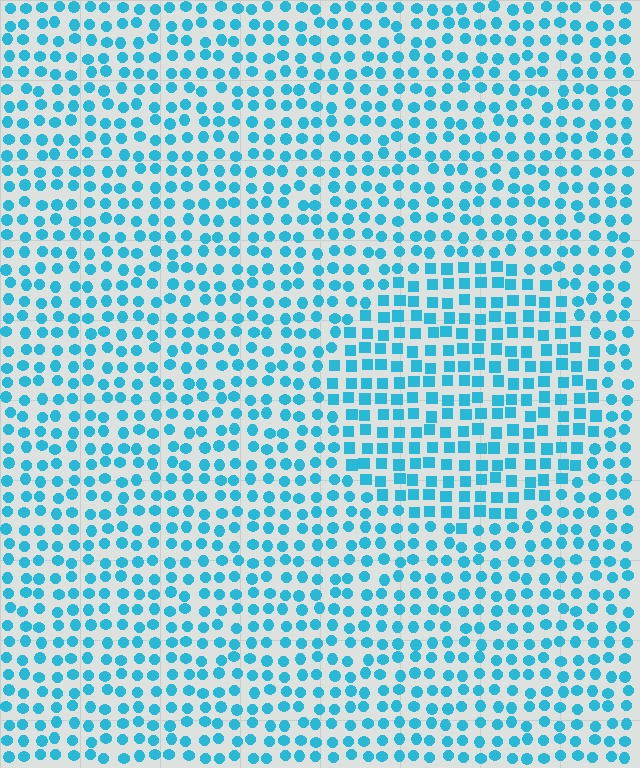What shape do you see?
I see a circle.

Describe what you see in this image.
The image is filled with small cyan elements arranged in a uniform grid. A circle-shaped region contains squares, while the surrounding area contains circles. The boundary is defined purely by the change in element shape.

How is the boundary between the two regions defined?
The boundary is defined by a change in element shape: squares inside vs. circles outside. All elements share the same color and spacing.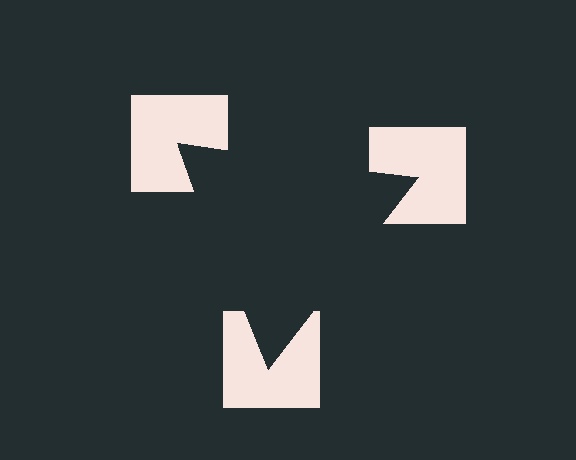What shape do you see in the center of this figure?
An illusory triangle — its edges are inferred from the aligned wedge cuts in the notched squares, not physically drawn.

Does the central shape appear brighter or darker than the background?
It typically appears slightly darker than the background, even though no actual brightness change is drawn.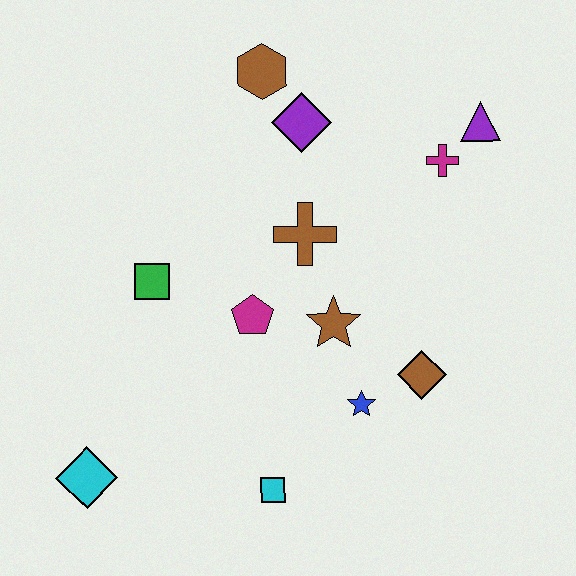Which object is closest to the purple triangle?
The magenta cross is closest to the purple triangle.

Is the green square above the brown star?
Yes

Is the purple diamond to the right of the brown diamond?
No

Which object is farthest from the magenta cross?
The cyan diamond is farthest from the magenta cross.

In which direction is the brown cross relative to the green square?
The brown cross is to the right of the green square.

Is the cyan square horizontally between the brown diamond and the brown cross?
No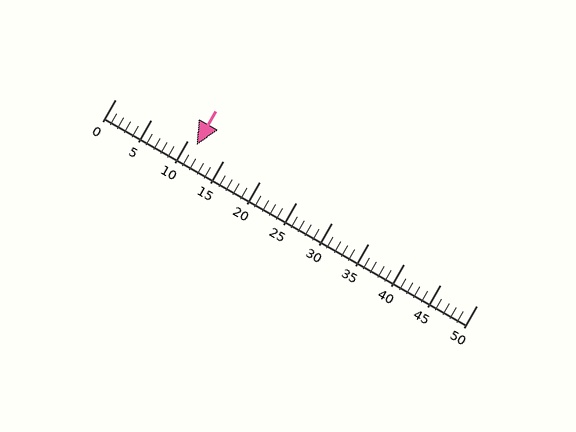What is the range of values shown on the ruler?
The ruler shows values from 0 to 50.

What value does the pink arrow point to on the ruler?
The pink arrow points to approximately 11.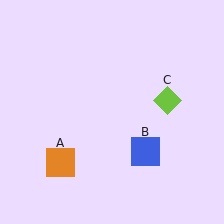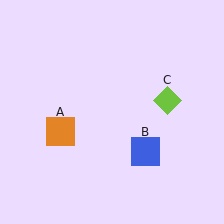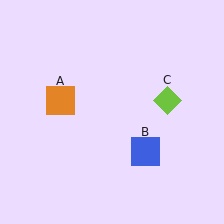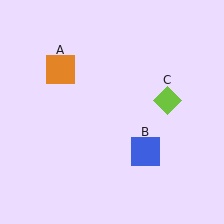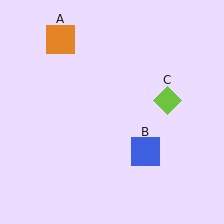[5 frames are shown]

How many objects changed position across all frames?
1 object changed position: orange square (object A).